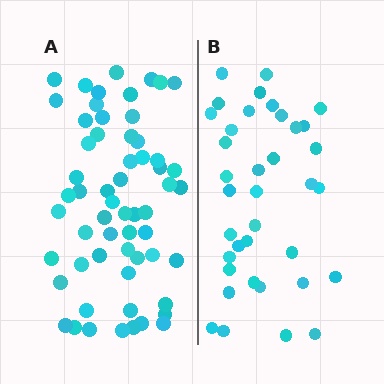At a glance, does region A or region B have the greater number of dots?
Region A (the left region) has more dots.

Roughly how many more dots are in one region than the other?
Region A has approximately 20 more dots than region B.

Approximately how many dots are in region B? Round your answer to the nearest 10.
About 40 dots. (The exact count is 37, which rounds to 40.)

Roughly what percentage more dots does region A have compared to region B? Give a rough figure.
About 60% more.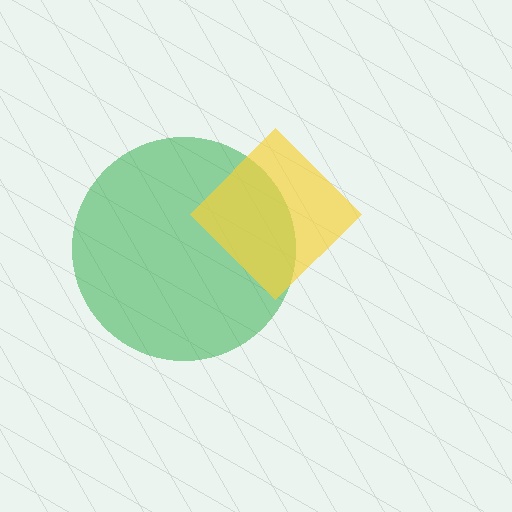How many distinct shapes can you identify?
There are 2 distinct shapes: a green circle, a yellow diamond.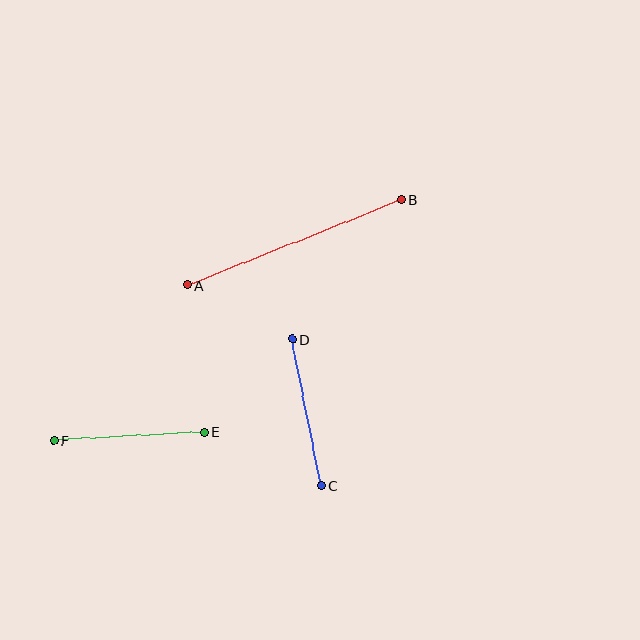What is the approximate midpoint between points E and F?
The midpoint is at approximately (129, 436) pixels.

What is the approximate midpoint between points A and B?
The midpoint is at approximately (294, 242) pixels.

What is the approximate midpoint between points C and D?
The midpoint is at approximately (306, 413) pixels.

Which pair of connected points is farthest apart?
Points A and B are farthest apart.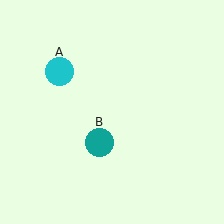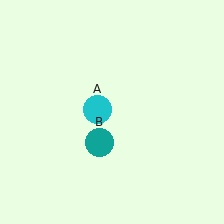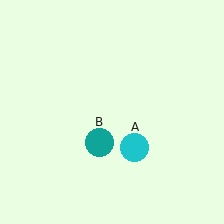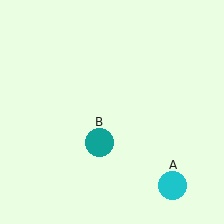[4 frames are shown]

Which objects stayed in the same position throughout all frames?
Teal circle (object B) remained stationary.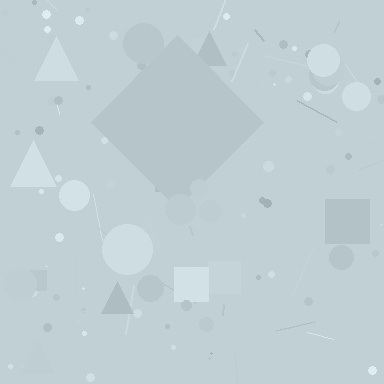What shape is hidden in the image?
A diamond is hidden in the image.